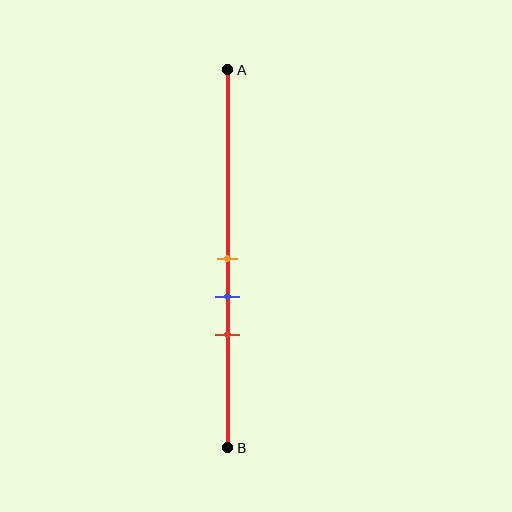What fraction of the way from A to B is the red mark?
The red mark is approximately 70% (0.7) of the way from A to B.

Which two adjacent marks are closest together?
The orange and blue marks are the closest adjacent pair.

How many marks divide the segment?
There are 3 marks dividing the segment.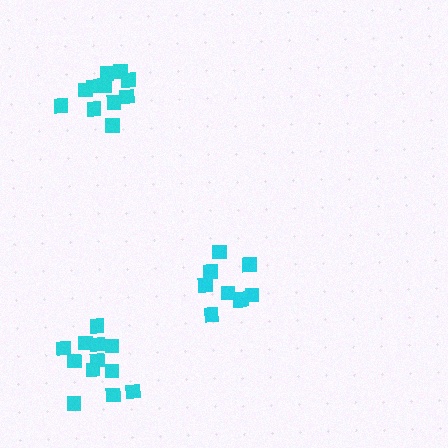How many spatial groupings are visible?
There are 3 spatial groupings.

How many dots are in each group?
Group 1: 9 dots, Group 2: 11 dots, Group 3: 12 dots (32 total).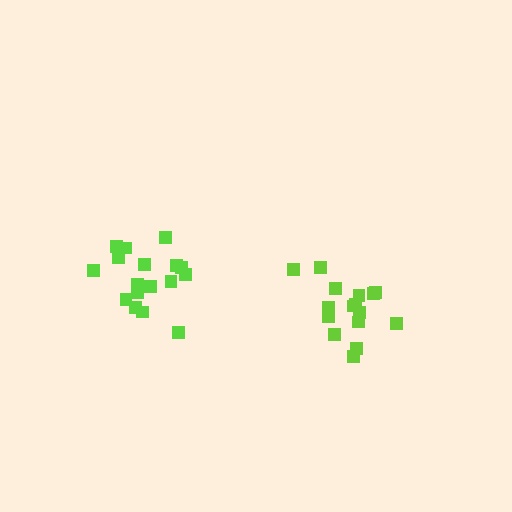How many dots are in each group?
Group 1: 16 dots, Group 2: 17 dots (33 total).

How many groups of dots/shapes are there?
There are 2 groups.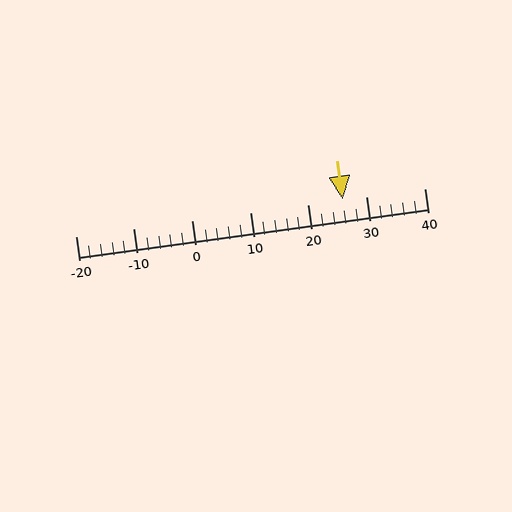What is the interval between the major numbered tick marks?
The major tick marks are spaced 10 units apart.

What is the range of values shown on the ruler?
The ruler shows values from -20 to 40.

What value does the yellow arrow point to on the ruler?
The yellow arrow points to approximately 26.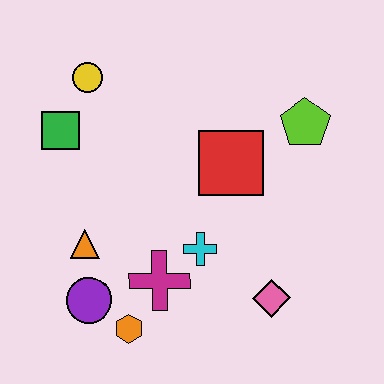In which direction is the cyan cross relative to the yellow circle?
The cyan cross is below the yellow circle.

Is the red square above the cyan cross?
Yes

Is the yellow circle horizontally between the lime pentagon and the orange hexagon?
No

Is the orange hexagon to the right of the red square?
No